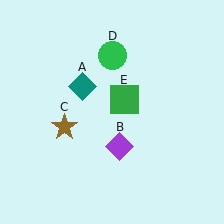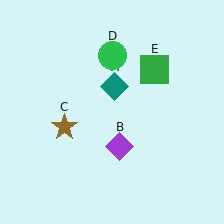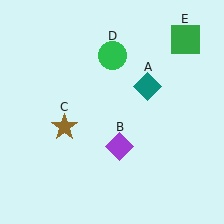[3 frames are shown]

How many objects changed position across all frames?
2 objects changed position: teal diamond (object A), green square (object E).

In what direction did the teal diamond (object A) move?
The teal diamond (object A) moved right.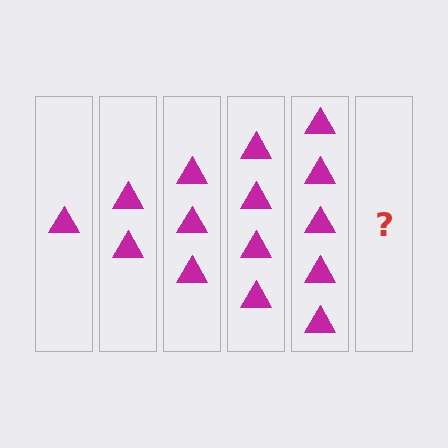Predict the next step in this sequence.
The next step is 6 triangles.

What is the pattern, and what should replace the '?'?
The pattern is that each step adds one more triangle. The '?' should be 6 triangles.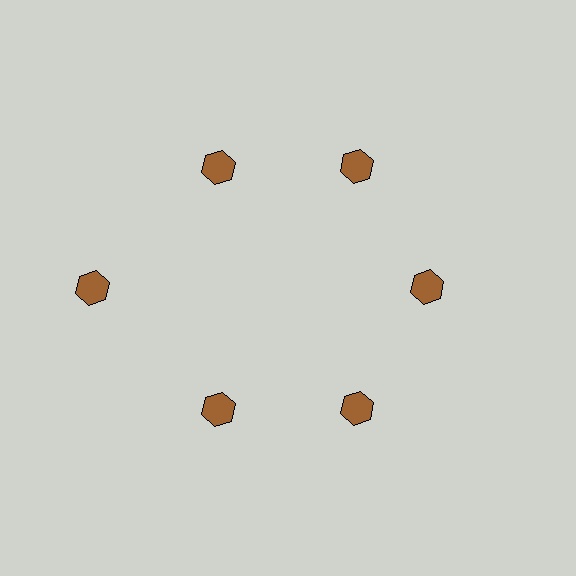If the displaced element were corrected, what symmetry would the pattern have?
It would have 6-fold rotational symmetry — the pattern would map onto itself every 60 degrees.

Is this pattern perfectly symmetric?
No. The 6 brown hexagons are arranged in a ring, but one element near the 9 o'clock position is pushed outward from the center, breaking the 6-fold rotational symmetry.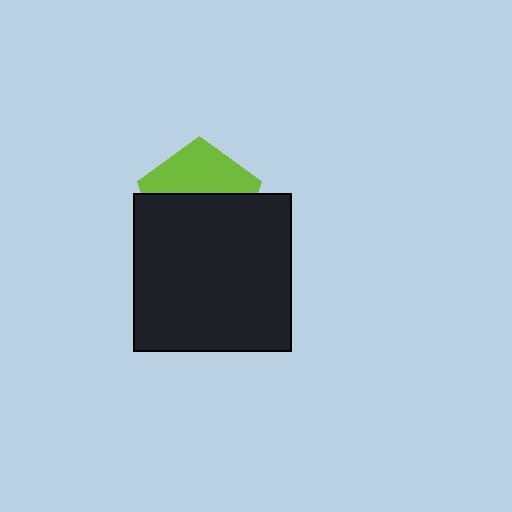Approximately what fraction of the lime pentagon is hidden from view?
Roughly 58% of the lime pentagon is hidden behind the black square.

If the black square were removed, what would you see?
You would see the complete lime pentagon.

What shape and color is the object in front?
The object in front is a black square.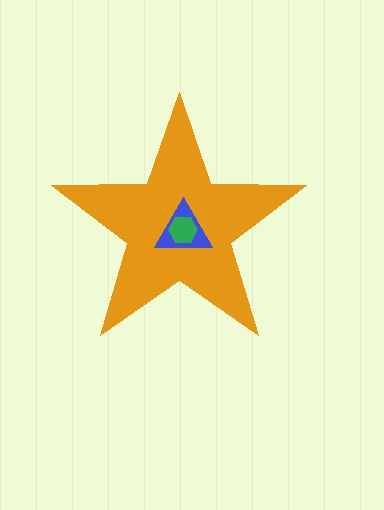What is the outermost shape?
The orange star.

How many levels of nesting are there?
3.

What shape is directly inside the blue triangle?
The green hexagon.